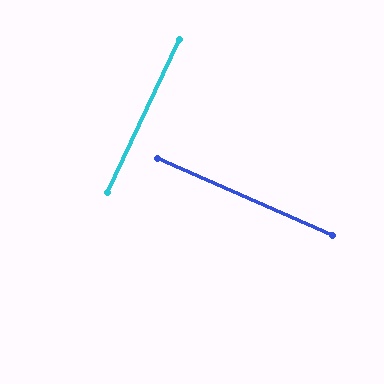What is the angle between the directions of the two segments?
Approximately 89 degrees.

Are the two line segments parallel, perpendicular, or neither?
Perpendicular — they meet at approximately 89°.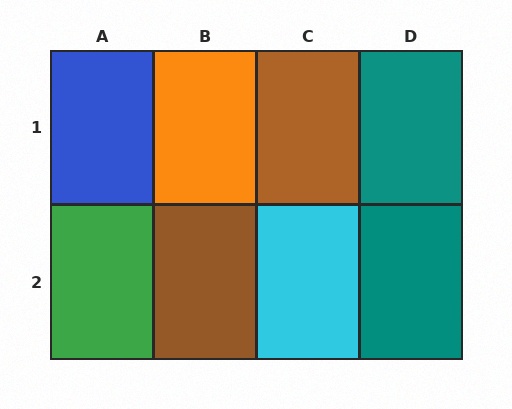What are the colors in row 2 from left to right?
Green, brown, cyan, teal.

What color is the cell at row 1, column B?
Orange.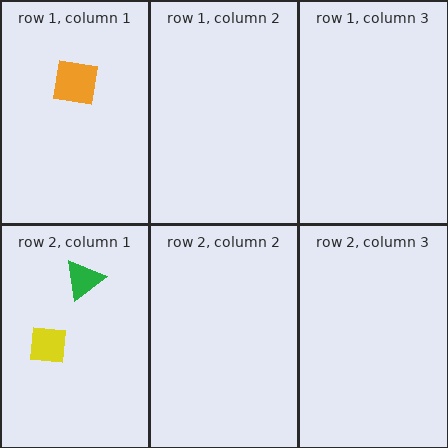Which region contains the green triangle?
The row 2, column 1 region.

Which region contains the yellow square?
The row 2, column 1 region.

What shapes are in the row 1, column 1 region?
The orange square.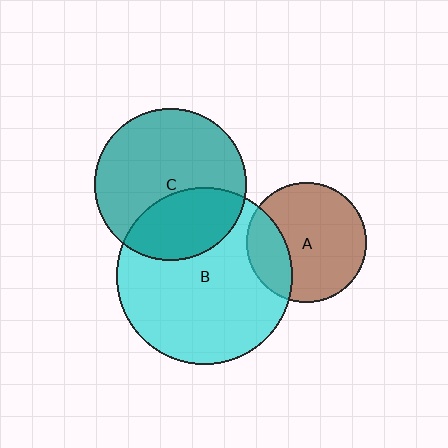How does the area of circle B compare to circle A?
Approximately 2.2 times.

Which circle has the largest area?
Circle B (cyan).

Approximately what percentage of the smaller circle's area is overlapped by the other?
Approximately 35%.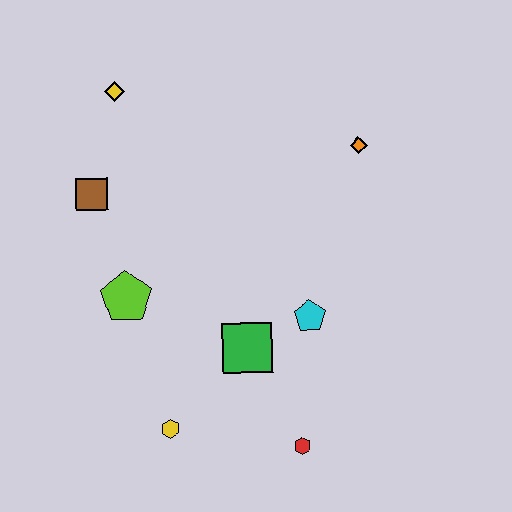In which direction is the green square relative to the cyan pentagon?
The green square is to the left of the cyan pentagon.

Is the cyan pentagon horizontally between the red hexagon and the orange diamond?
Yes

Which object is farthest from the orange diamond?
The yellow hexagon is farthest from the orange diamond.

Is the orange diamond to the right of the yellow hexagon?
Yes